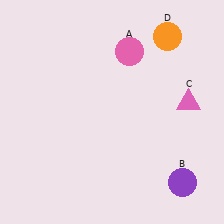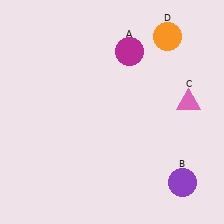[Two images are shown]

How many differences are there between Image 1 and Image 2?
There is 1 difference between the two images.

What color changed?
The circle (A) changed from pink in Image 1 to magenta in Image 2.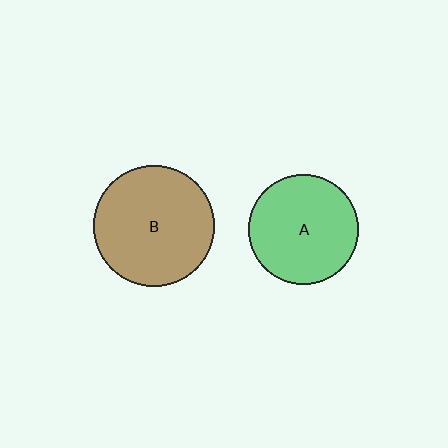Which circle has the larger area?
Circle B (brown).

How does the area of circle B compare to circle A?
Approximately 1.2 times.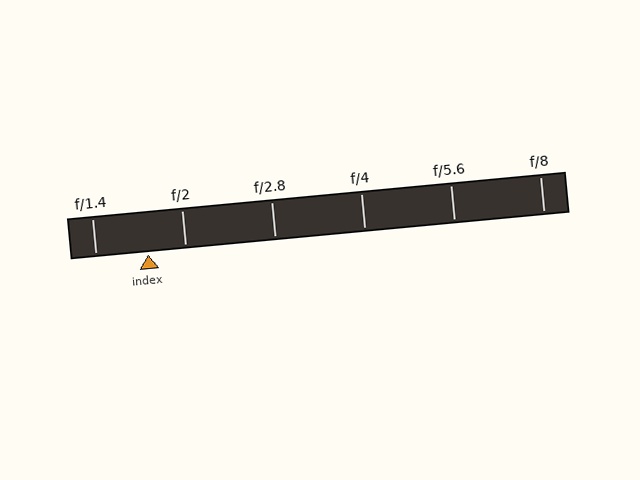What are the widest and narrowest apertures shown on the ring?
The widest aperture shown is f/1.4 and the narrowest is f/8.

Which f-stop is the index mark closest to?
The index mark is closest to f/2.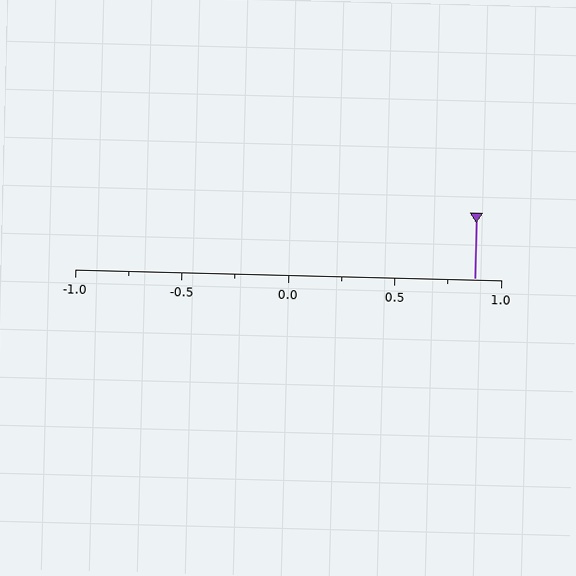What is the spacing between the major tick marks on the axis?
The major ticks are spaced 0.5 apart.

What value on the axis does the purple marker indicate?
The marker indicates approximately 0.88.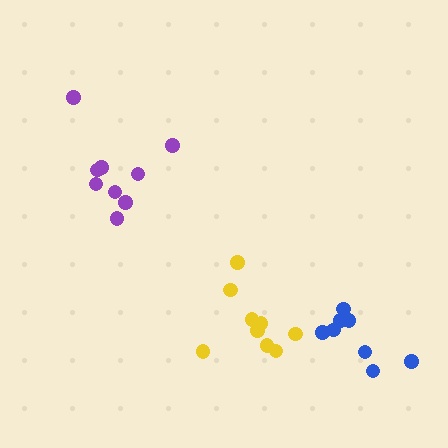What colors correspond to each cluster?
The clusters are colored: blue, yellow, purple.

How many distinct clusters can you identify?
There are 3 distinct clusters.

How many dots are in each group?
Group 1: 8 dots, Group 2: 9 dots, Group 3: 9 dots (26 total).